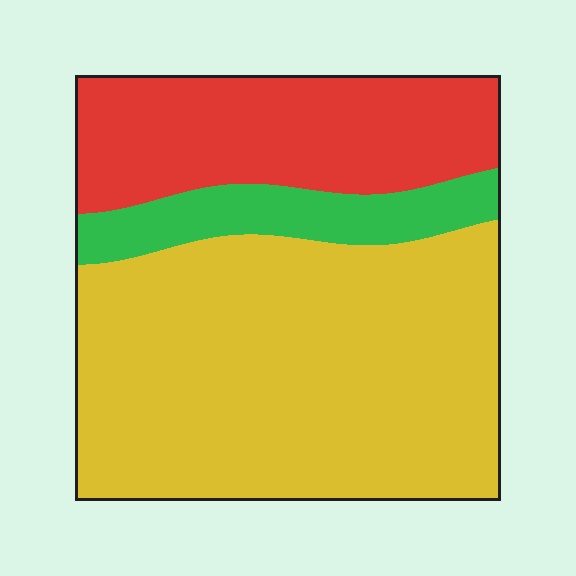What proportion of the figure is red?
Red covers about 25% of the figure.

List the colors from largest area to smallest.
From largest to smallest: yellow, red, green.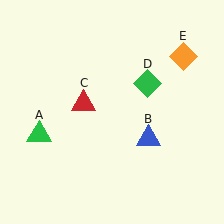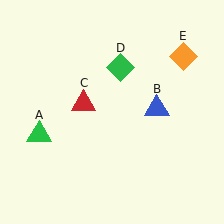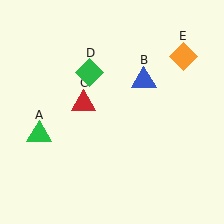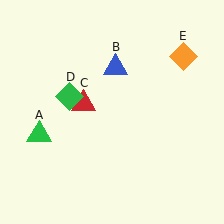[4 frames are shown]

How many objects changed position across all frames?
2 objects changed position: blue triangle (object B), green diamond (object D).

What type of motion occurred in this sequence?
The blue triangle (object B), green diamond (object D) rotated counterclockwise around the center of the scene.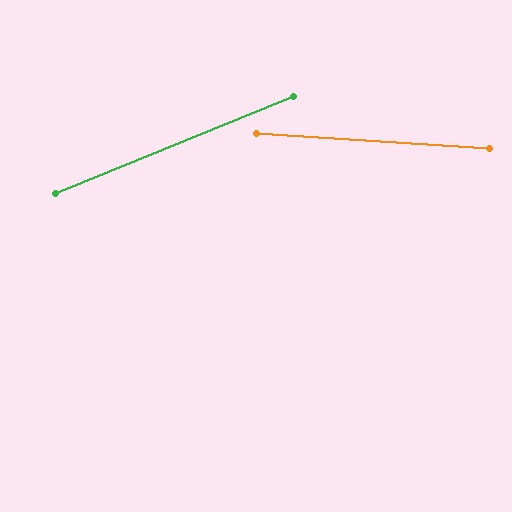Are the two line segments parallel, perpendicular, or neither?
Neither parallel nor perpendicular — they differ by about 26°.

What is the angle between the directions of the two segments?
Approximately 26 degrees.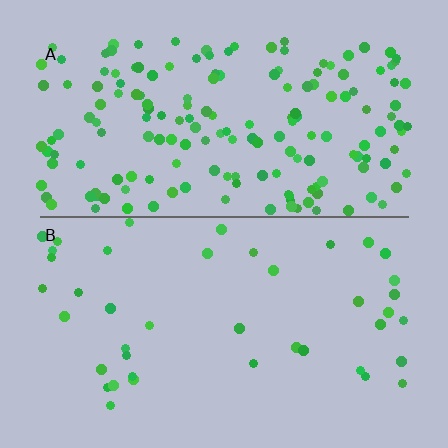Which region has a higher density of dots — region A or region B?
A (the top).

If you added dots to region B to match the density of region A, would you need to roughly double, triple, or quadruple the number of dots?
Approximately quadruple.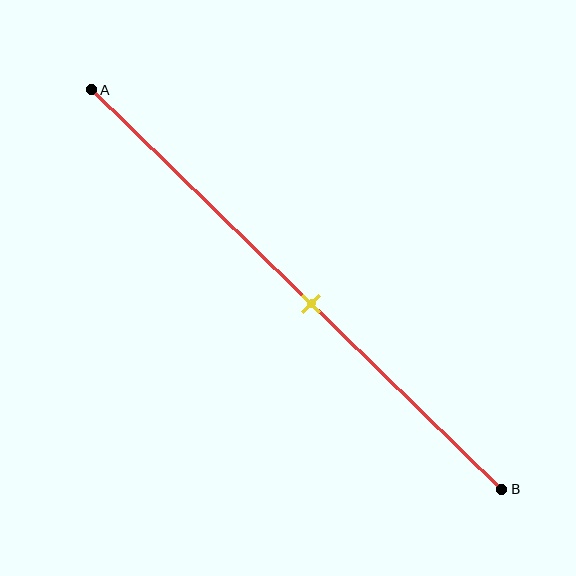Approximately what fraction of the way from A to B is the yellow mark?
The yellow mark is approximately 55% of the way from A to B.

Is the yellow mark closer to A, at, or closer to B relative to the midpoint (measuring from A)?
The yellow mark is closer to point B than the midpoint of segment AB.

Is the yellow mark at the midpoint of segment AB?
No, the mark is at about 55% from A, not at the 50% midpoint.